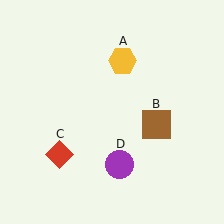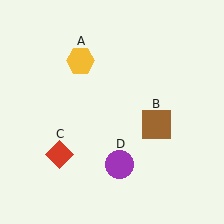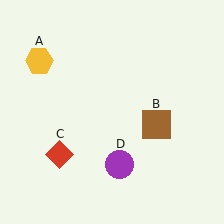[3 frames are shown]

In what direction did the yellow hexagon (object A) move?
The yellow hexagon (object A) moved left.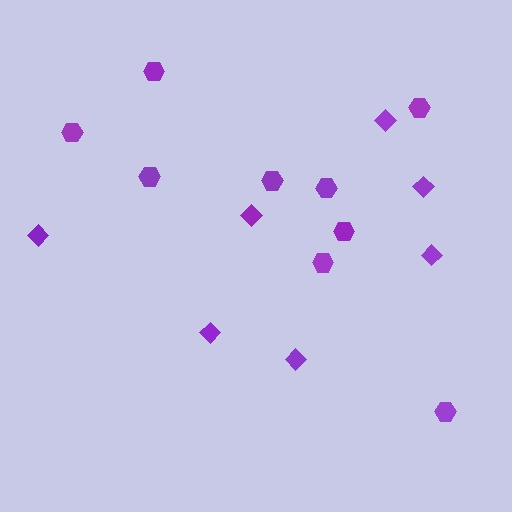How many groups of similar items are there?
There are 2 groups: one group of hexagons (9) and one group of diamonds (7).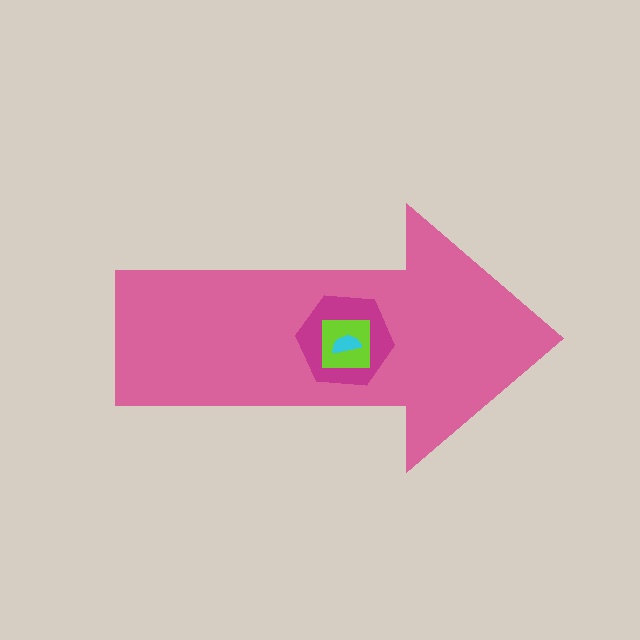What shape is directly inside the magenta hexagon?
The lime square.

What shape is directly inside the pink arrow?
The magenta hexagon.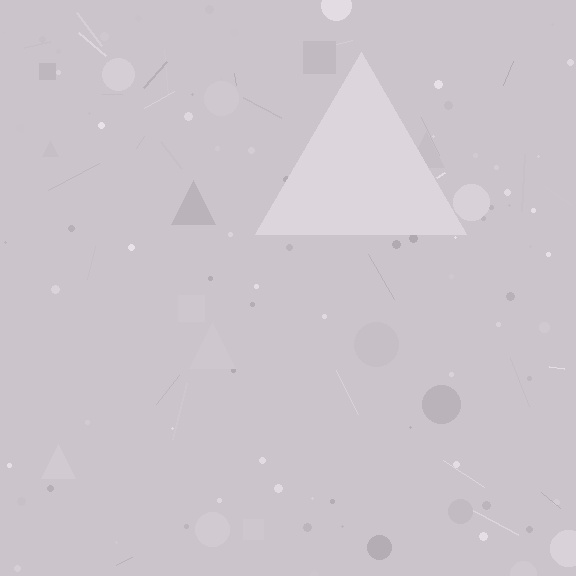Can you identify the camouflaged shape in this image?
The camouflaged shape is a triangle.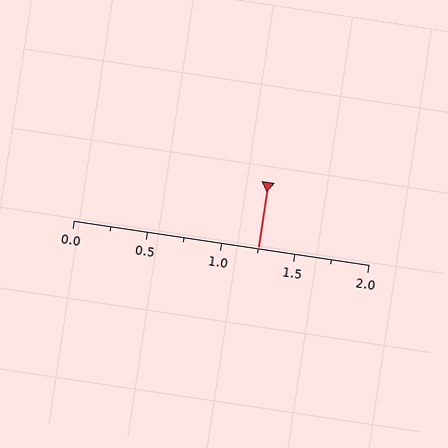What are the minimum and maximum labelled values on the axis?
The axis runs from 0.0 to 2.0.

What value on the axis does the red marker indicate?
The marker indicates approximately 1.25.